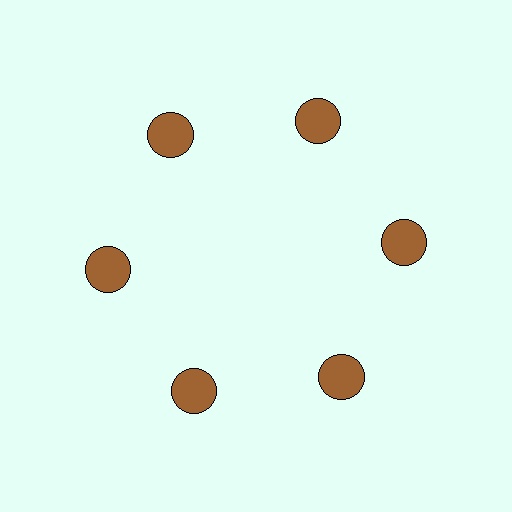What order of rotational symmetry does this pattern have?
This pattern has 6-fold rotational symmetry.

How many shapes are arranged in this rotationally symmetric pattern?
There are 6 shapes, arranged in 6 groups of 1.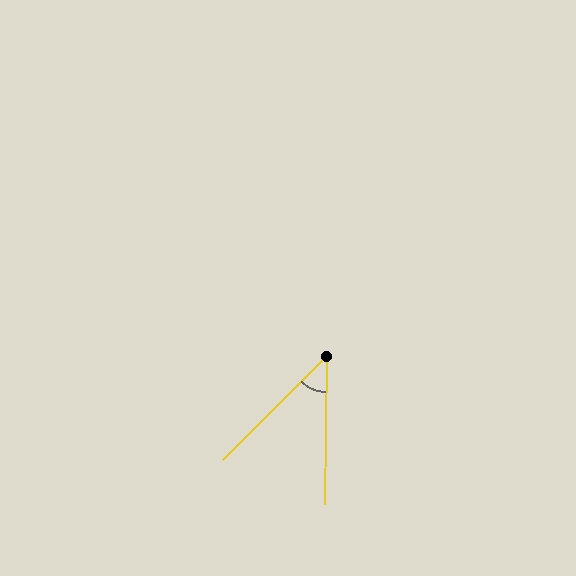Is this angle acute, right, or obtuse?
It is acute.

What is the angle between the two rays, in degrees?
Approximately 44 degrees.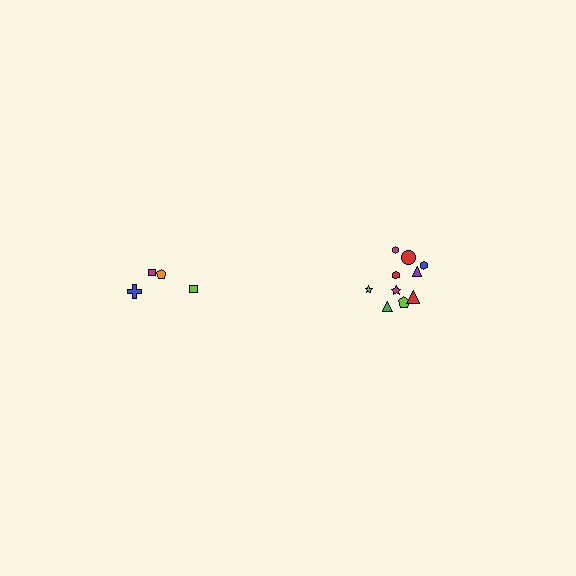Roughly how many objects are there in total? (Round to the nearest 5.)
Roughly 15 objects in total.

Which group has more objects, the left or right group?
The right group.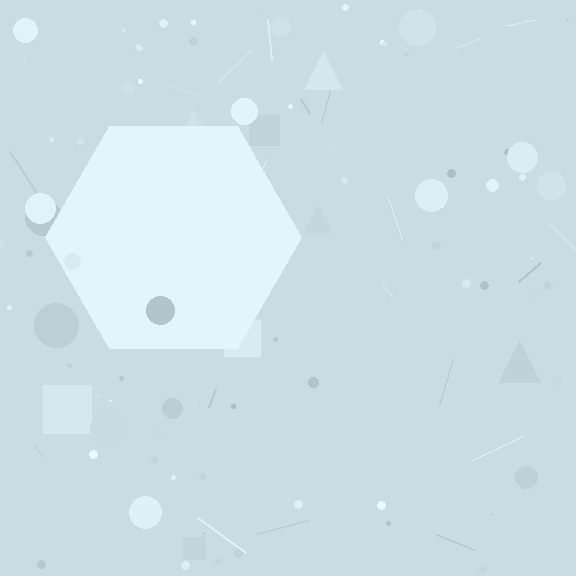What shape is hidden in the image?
A hexagon is hidden in the image.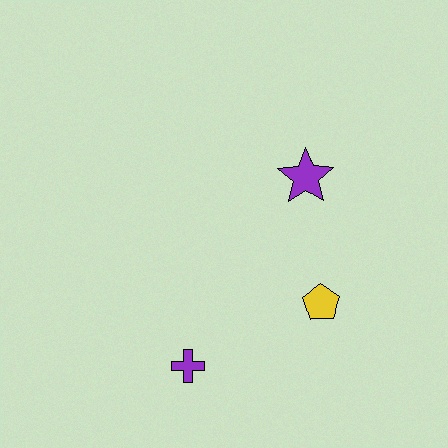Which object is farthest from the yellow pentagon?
The purple cross is farthest from the yellow pentagon.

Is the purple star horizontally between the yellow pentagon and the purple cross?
Yes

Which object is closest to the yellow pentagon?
The purple star is closest to the yellow pentagon.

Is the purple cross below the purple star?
Yes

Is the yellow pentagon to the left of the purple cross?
No